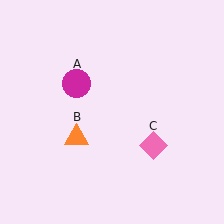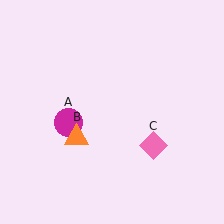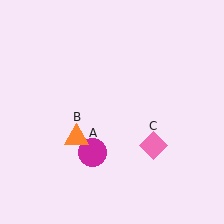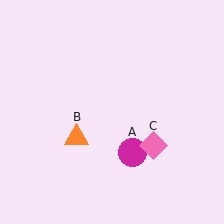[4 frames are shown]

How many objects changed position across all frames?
1 object changed position: magenta circle (object A).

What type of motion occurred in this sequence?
The magenta circle (object A) rotated counterclockwise around the center of the scene.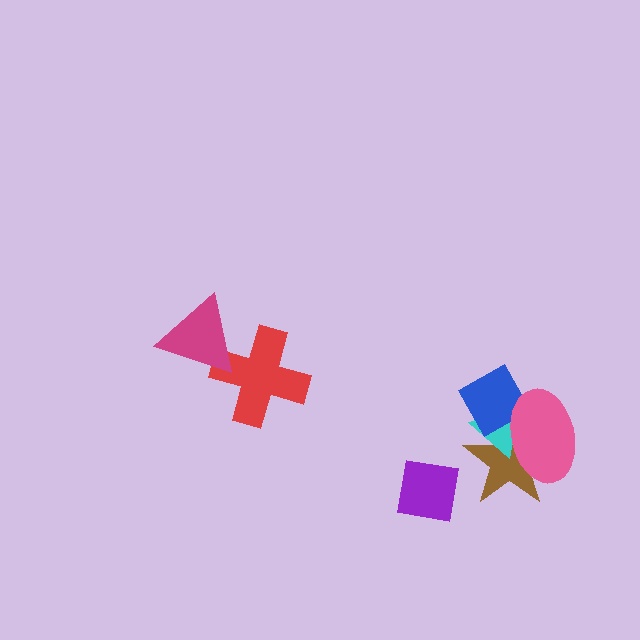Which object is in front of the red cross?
The magenta triangle is in front of the red cross.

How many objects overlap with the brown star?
3 objects overlap with the brown star.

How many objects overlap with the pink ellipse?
3 objects overlap with the pink ellipse.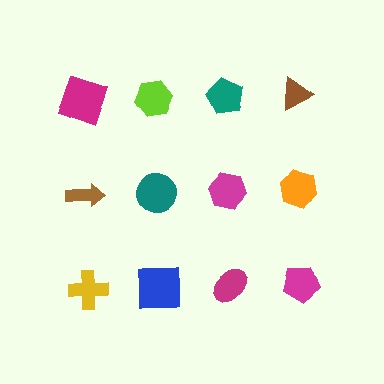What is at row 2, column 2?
A teal circle.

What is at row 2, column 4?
An orange hexagon.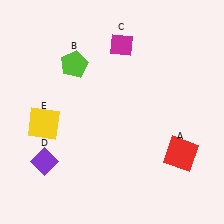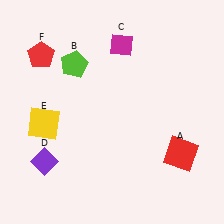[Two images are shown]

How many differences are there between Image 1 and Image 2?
There is 1 difference between the two images.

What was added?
A red pentagon (F) was added in Image 2.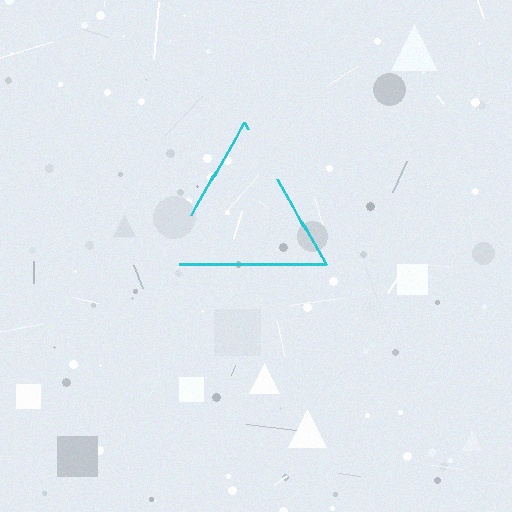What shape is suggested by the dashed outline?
The dashed outline suggests a triangle.